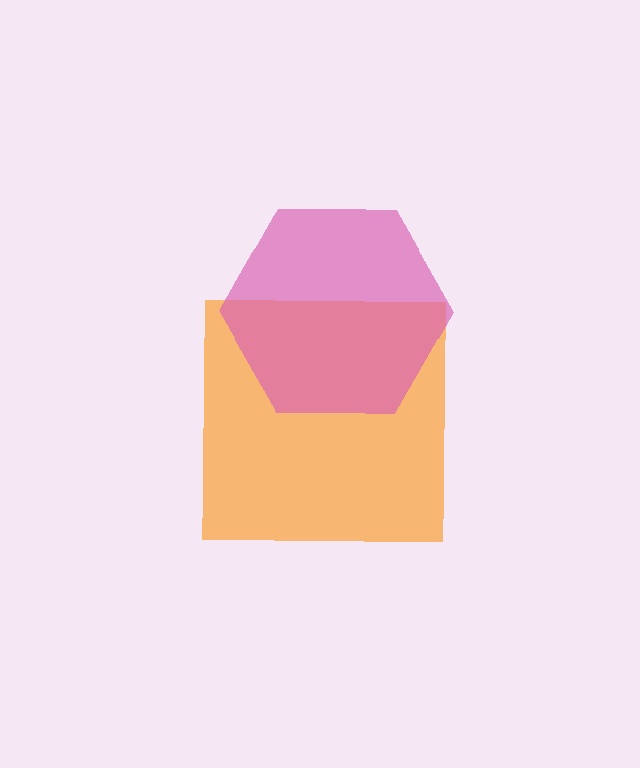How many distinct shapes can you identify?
There are 2 distinct shapes: an orange square, a pink hexagon.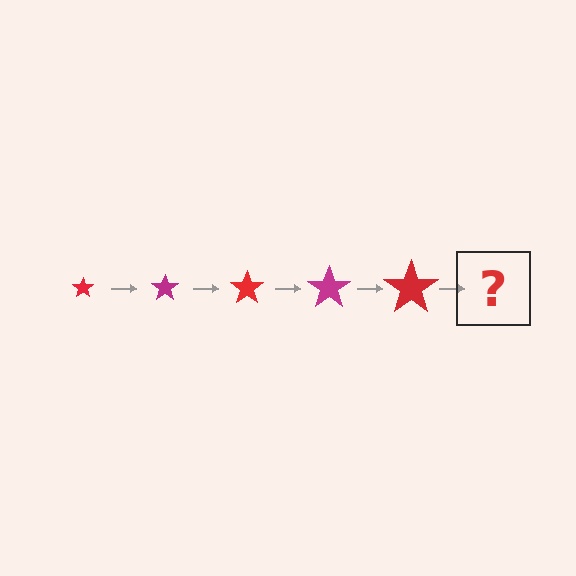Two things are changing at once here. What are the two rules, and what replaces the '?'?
The two rules are that the star grows larger each step and the color cycles through red and magenta. The '?' should be a magenta star, larger than the previous one.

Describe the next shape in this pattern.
It should be a magenta star, larger than the previous one.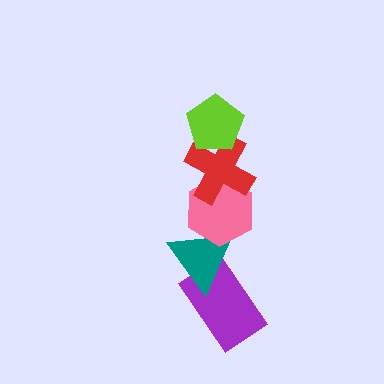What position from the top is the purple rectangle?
The purple rectangle is 5th from the top.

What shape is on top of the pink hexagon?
The red cross is on top of the pink hexagon.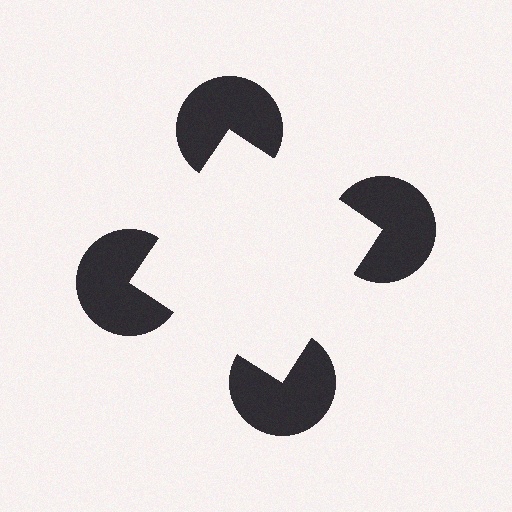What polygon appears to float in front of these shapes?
An illusory square — its edges are inferred from the aligned wedge cuts in the pac-man discs, not physically drawn.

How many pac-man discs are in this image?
There are 4 — one at each vertex of the illusory square.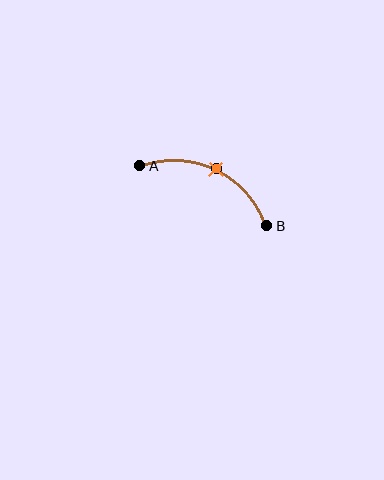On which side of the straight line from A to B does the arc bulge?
The arc bulges above the straight line connecting A and B.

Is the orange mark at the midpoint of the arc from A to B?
Yes. The orange mark lies on the arc at equal arc-length from both A and B — it is the arc midpoint.